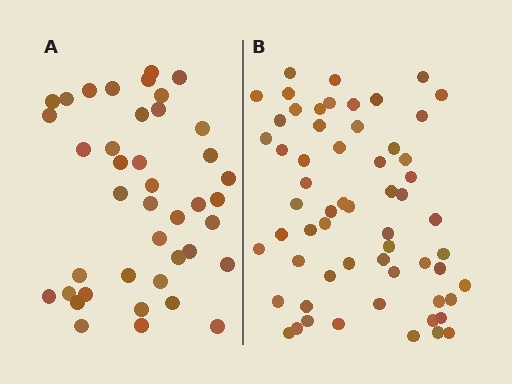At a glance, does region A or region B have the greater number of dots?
Region B (the right region) has more dots.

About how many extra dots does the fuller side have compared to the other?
Region B has approximately 20 more dots than region A.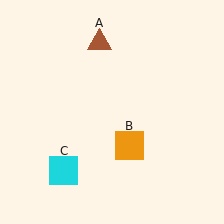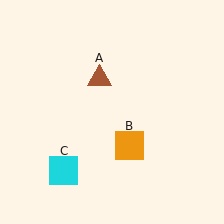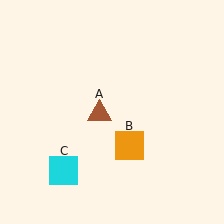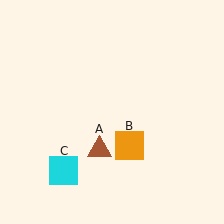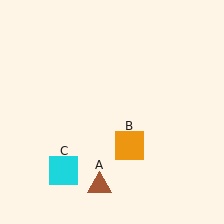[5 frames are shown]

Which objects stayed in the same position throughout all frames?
Orange square (object B) and cyan square (object C) remained stationary.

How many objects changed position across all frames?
1 object changed position: brown triangle (object A).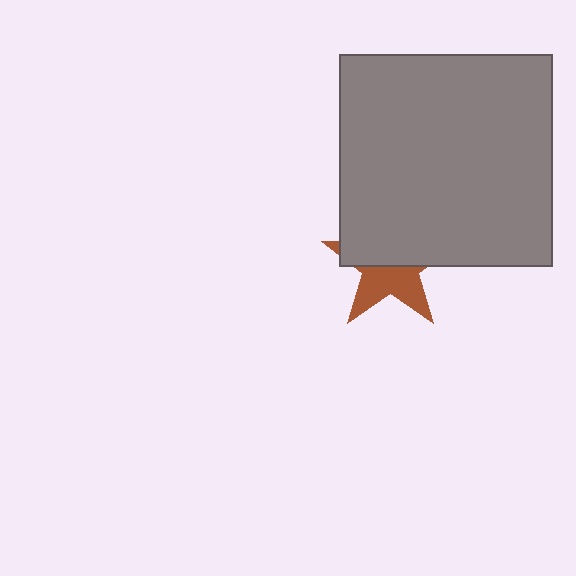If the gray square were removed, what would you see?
You would see the complete brown star.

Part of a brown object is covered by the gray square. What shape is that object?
It is a star.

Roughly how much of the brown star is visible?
A small part of it is visible (roughly 45%).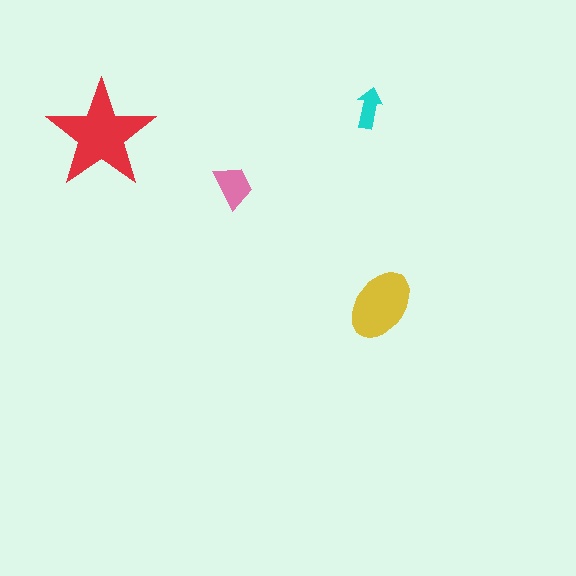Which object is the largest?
The red star.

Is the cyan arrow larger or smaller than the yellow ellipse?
Smaller.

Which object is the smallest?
The cyan arrow.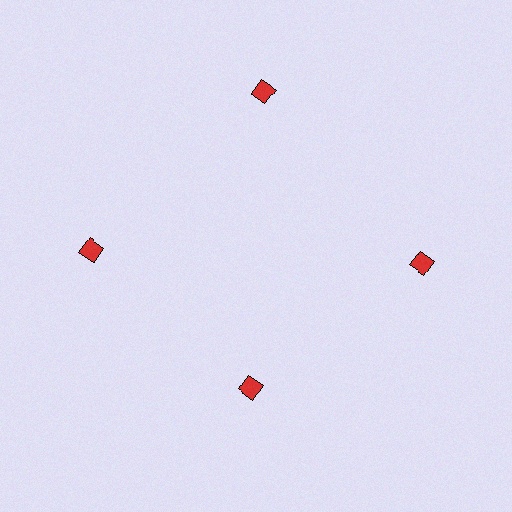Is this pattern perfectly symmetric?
No. The 4 red diamonds are arranged in a ring, but one element near the 6 o'clock position is pulled inward toward the center, breaking the 4-fold rotational symmetry.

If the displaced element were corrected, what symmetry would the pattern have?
It would have 4-fold rotational symmetry — the pattern would map onto itself every 90 degrees.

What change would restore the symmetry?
The symmetry would be restored by moving it outward, back onto the ring so that all 4 diamonds sit at equal angles and equal distance from the center.